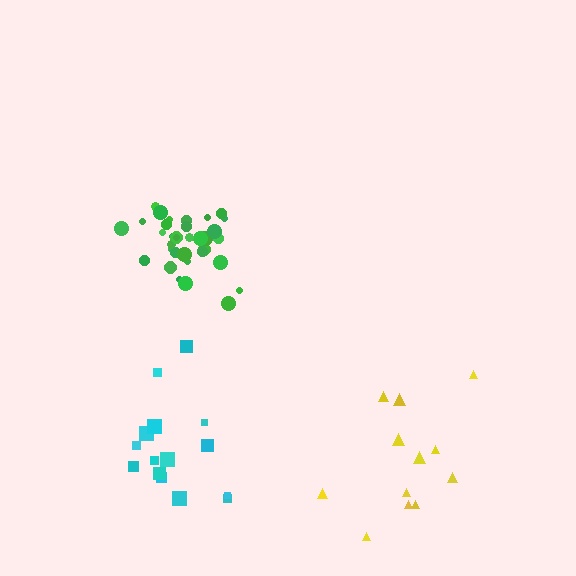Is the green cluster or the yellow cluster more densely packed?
Green.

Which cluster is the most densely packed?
Green.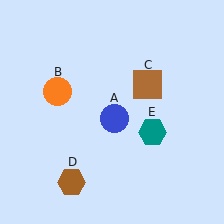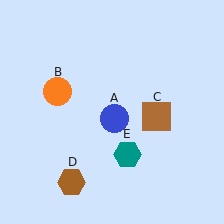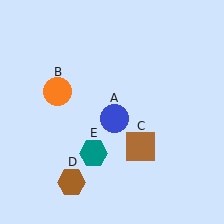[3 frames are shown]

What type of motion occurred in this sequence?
The brown square (object C), teal hexagon (object E) rotated clockwise around the center of the scene.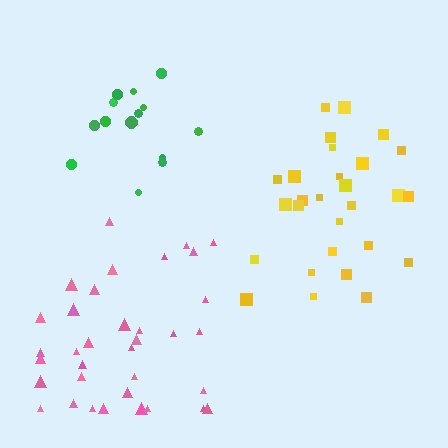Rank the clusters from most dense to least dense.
green, yellow, pink.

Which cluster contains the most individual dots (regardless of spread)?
Pink (35).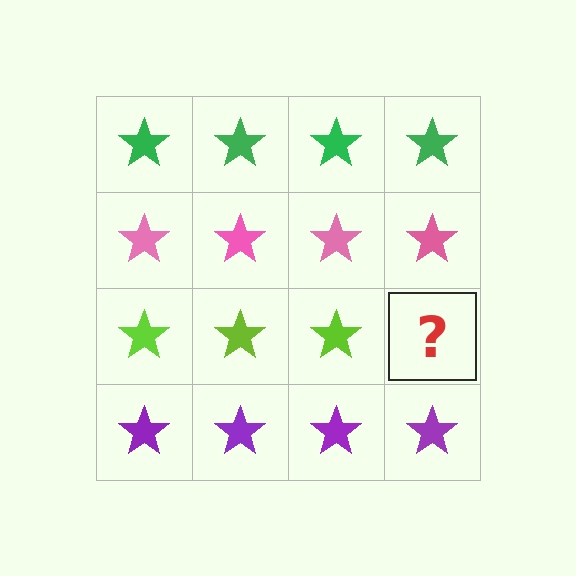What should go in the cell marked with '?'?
The missing cell should contain a lime star.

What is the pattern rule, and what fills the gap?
The rule is that each row has a consistent color. The gap should be filled with a lime star.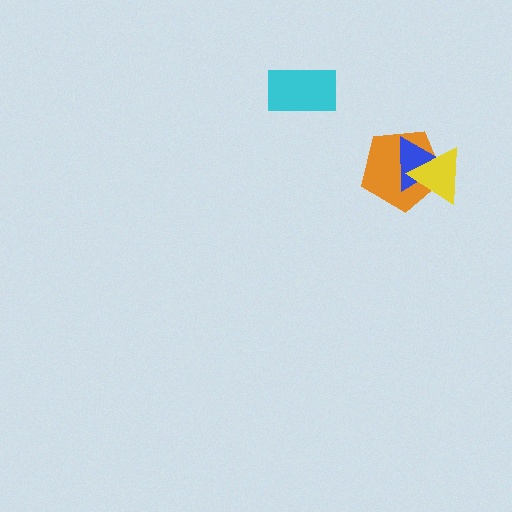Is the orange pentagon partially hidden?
Yes, it is partially covered by another shape.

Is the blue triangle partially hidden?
Yes, it is partially covered by another shape.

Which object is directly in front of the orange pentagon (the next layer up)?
The blue triangle is directly in front of the orange pentagon.